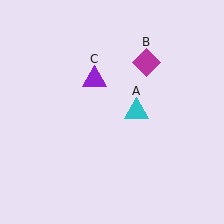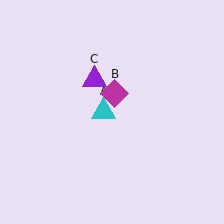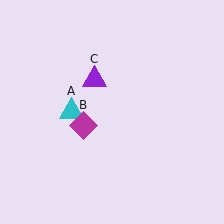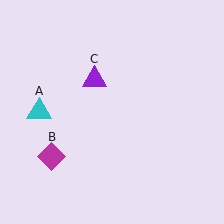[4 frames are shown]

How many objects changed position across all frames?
2 objects changed position: cyan triangle (object A), magenta diamond (object B).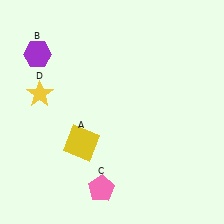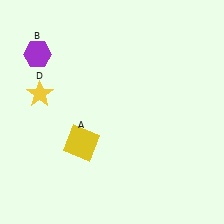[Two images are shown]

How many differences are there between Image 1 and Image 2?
There is 1 difference between the two images.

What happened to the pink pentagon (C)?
The pink pentagon (C) was removed in Image 2. It was in the bottom-left area of Image 1.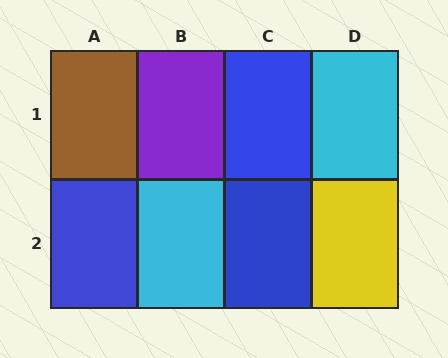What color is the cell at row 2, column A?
Blue.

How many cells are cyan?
2 cells are cyan.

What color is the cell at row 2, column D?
Yellow.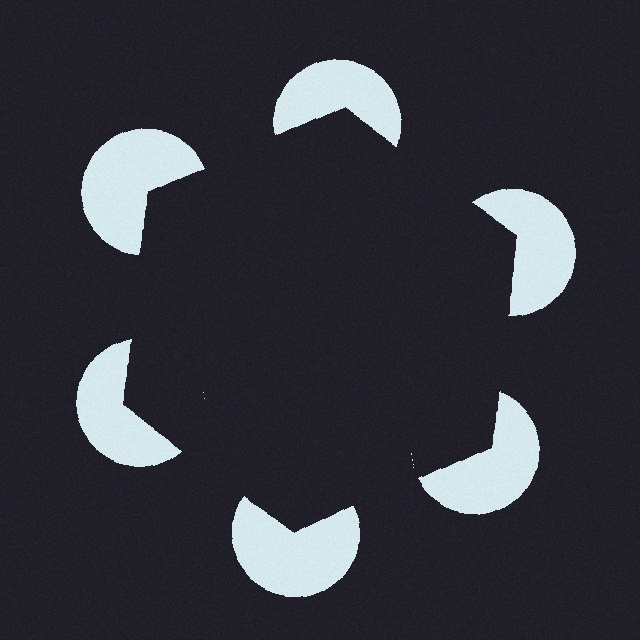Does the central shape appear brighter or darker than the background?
It typically appears slightly darker than the background, even though no actual brightness change is drawn.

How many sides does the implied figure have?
6 sides.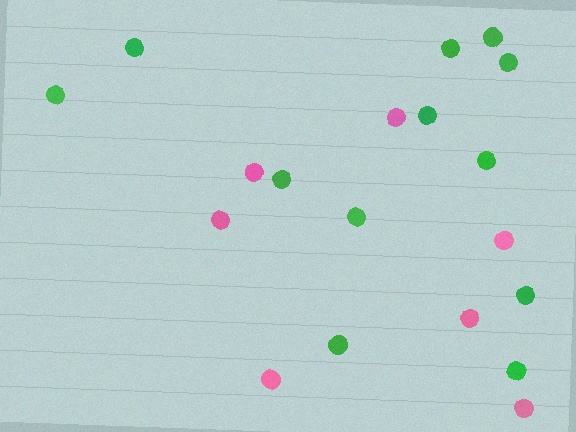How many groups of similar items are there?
There are 2 groups: one group of green circles (12) and one group of pink circles (7).